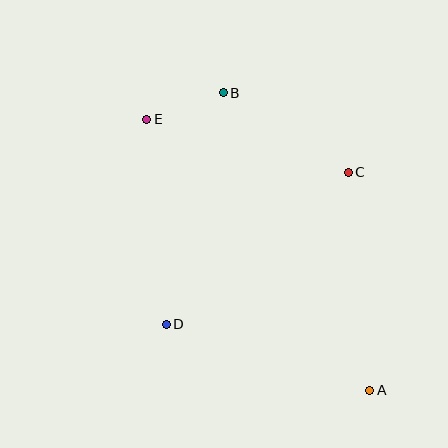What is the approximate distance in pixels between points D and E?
The distance between D and E is approximately 206 pixels.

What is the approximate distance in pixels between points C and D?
The distance between C and D is approximately 237 pixels.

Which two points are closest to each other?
Points B and E are closest to each other.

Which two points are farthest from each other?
Points A and E are farthest from each other.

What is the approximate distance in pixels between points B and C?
The distance between B and C is approximately 148 pixels.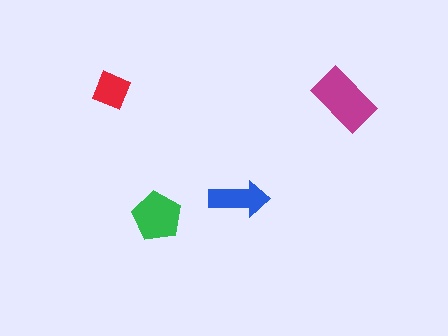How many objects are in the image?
There are 4 objects in the image.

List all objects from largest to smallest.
The magenta rectangle, the green pentagon, the blue arrow, the red diamond.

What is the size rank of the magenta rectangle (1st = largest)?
1st.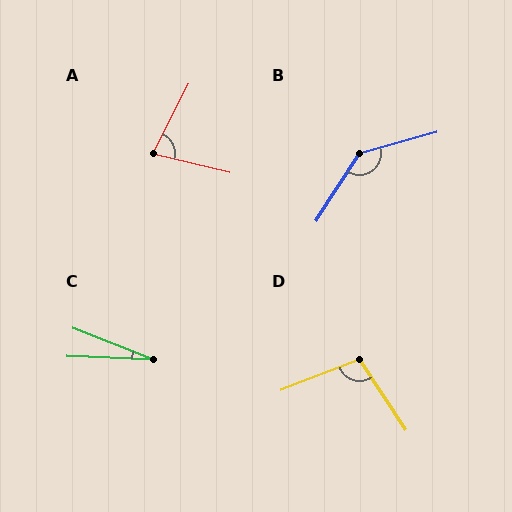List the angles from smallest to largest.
C (19°), A (77°), D (103°), B (138°).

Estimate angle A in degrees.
Approximately 77 degrees.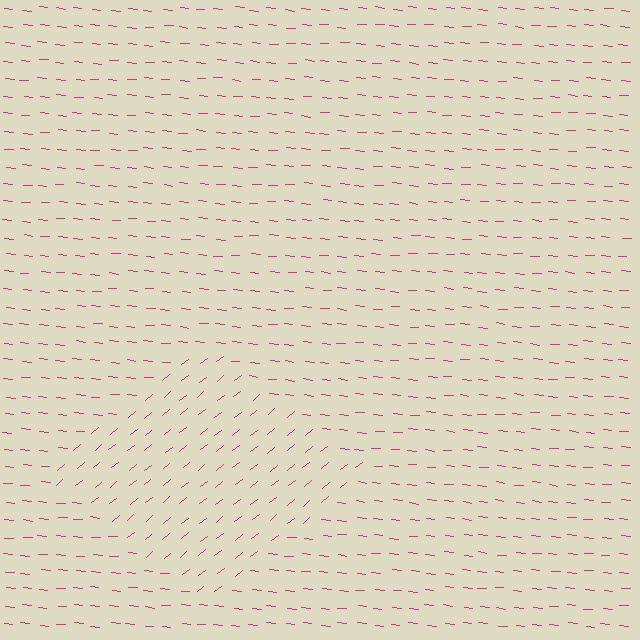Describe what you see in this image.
The image is filled with small magenta line segments. A diamond region in the image has lines oriented differently from the surrounding lines, creating a visible texture boundary.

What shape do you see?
I see a diamond.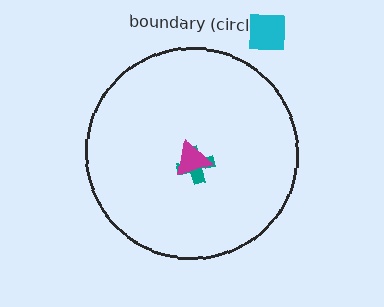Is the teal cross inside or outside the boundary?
Inside.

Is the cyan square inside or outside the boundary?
Outside.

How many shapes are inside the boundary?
2 inside, 1 outside.